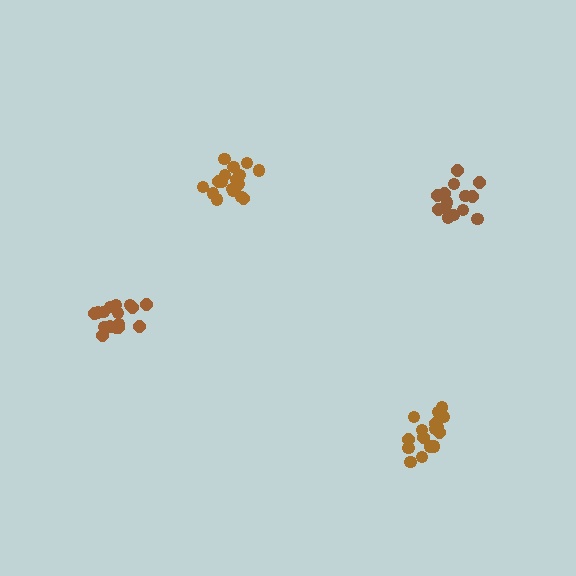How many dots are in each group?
Group 1: 16 dots, Group 2: 14 dots, Group 3: 17 dots, Group 4: 18 dots (65 total).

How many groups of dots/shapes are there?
There are 4 groups.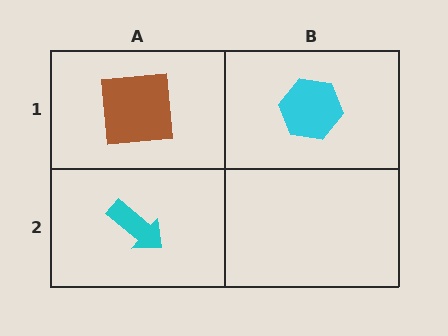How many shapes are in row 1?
2 shapes.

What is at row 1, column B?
A cyan hexagon.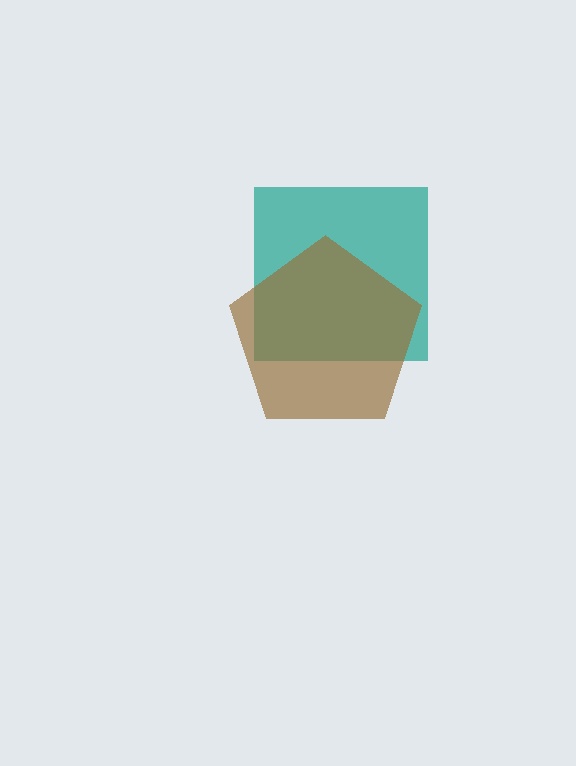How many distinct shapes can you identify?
There are 2 distinct shapes: a teal square, a brown pentagon.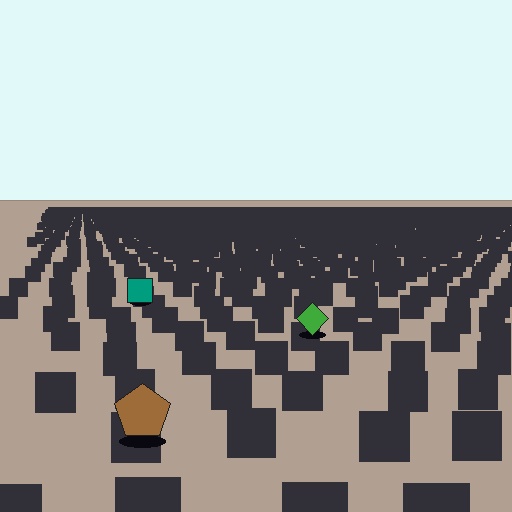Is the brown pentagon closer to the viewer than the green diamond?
Yes. The brown pentagon is closer — you can tell from the texture gradient: the ground texture is coarser near it.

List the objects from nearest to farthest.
From nearest to farthest: the brown pentagon, the green diamond, the teal square.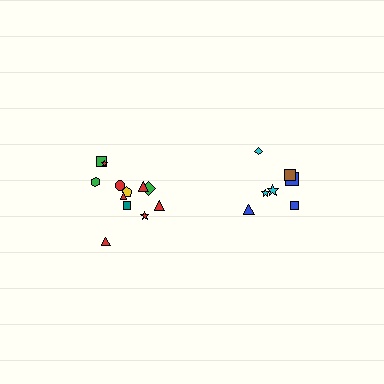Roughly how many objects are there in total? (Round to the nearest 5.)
Roughly 20 objects in total.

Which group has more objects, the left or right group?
The left group.